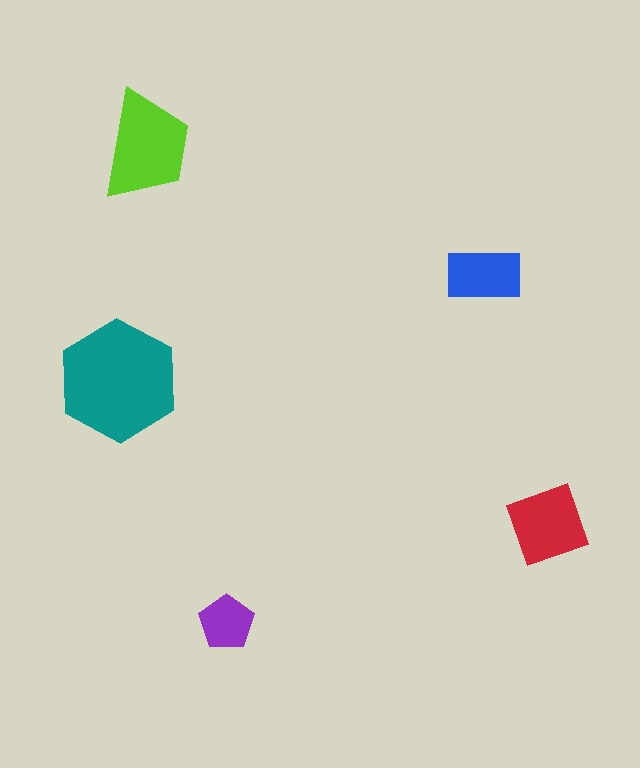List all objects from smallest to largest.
The purple pentagon, the blue rectangle, the red diamond, the lime trapezoid, the teal hexagon.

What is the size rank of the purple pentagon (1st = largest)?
5th.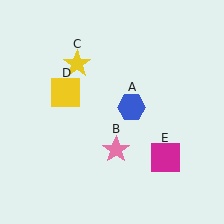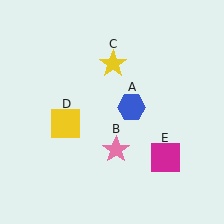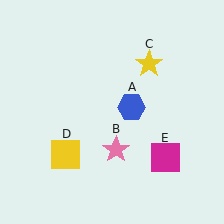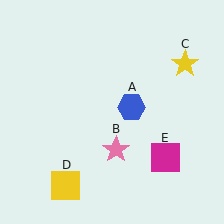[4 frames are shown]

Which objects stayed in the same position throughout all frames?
Blue hexagon (object A) and pink star (object B) and magenta square (object E) remained stationary.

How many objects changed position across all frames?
2 objects changed position: yellow star (object C), yellow square (object D).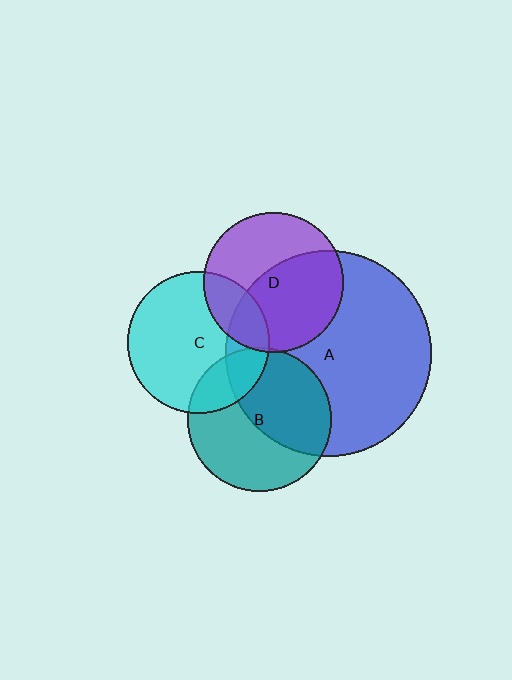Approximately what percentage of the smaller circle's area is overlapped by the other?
Approximately 20%.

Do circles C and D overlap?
Yes.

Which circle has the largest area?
Circle A (blue).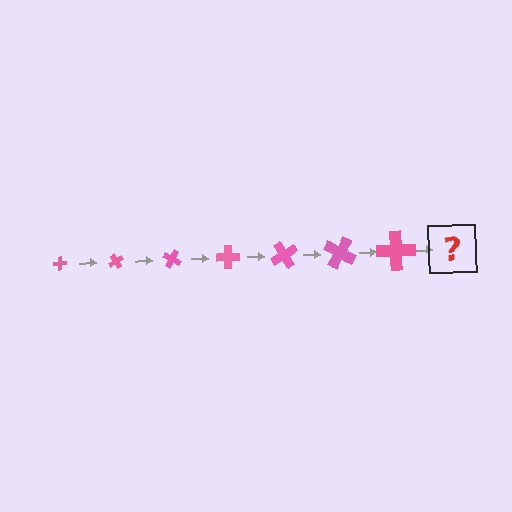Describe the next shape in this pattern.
It should be a cross, larger than the previous one and rotated 420 degrees from the start.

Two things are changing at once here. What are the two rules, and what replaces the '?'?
The two rules are that the cross grows larger each step and it rotates 60 degrees each step. The '?' should be a cross, larger than the previous one and rotated 420 degrees from the start.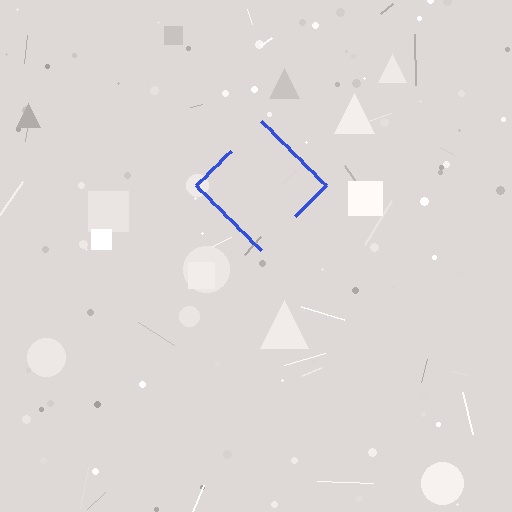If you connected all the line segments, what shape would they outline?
They would outline a diamond.